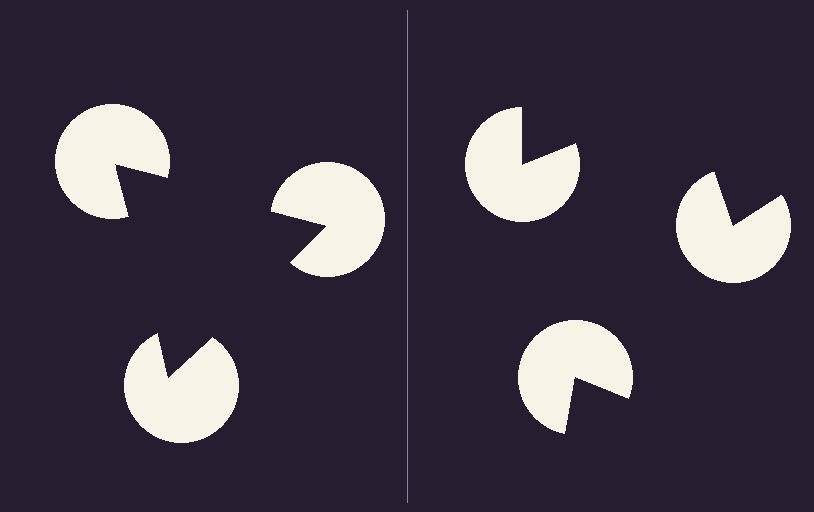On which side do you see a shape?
An illusory triangle appears on the left side. On the right side the wedge cuts are rotated, so no coherent shape forms.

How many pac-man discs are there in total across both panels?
6 — 3 on each side.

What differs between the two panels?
The pac-man discs are positioned identically on both sides; only the wedge orientations differ. On the left they align to a triangle; on the right they are misaligned.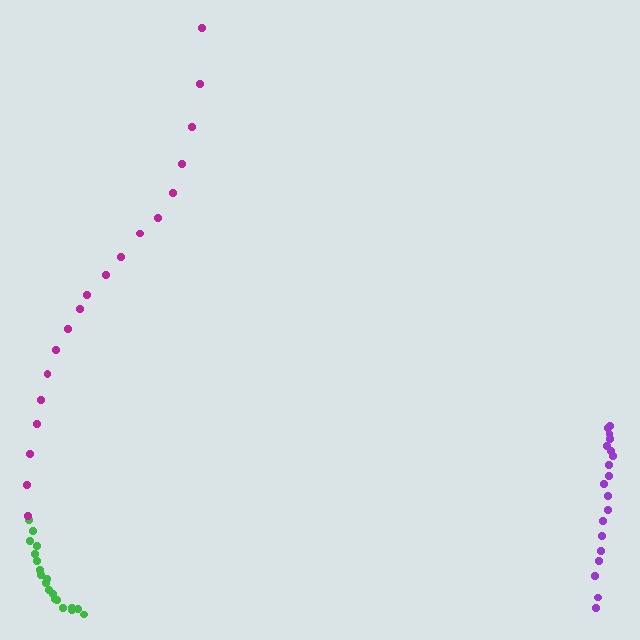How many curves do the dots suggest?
There are 3 distinct paths.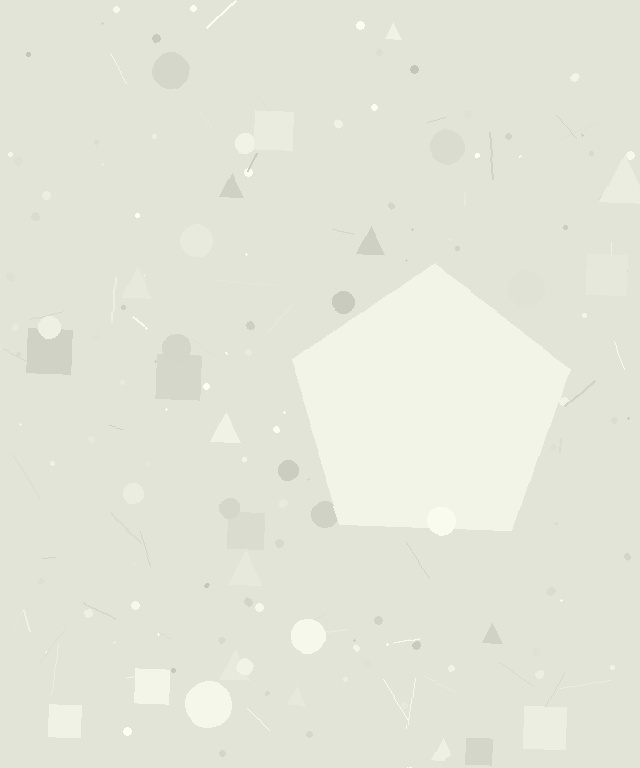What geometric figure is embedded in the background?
A pentagon is embedded in the background.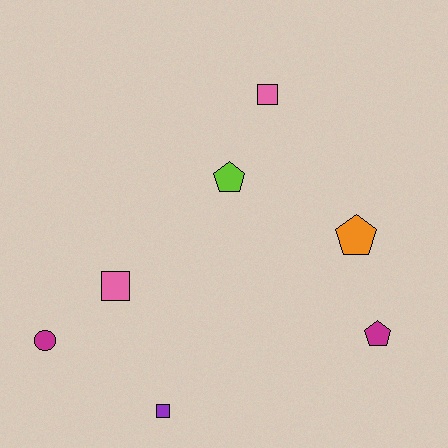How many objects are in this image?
There are 7 objects.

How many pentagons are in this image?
There are 3 pentagons.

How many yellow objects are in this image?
There are no yellow objects.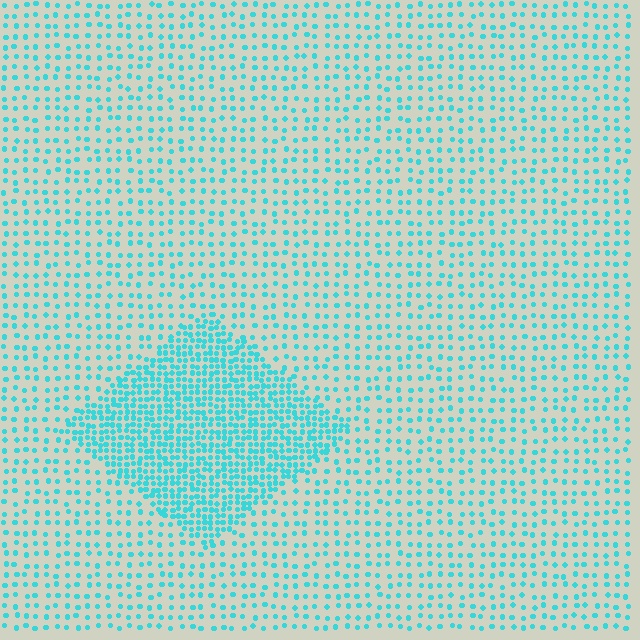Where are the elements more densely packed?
The elements are more densely packed inside the diamond boundary.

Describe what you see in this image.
The image contains small cyan elements arranged at two different densities. A diamond-shaped region is visible where the elements are more densely packed than the surrounding area.